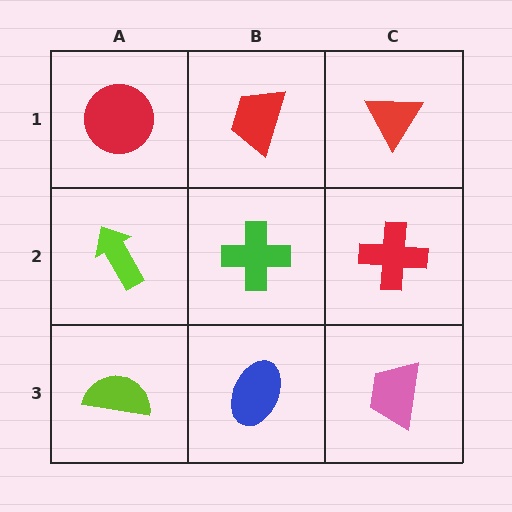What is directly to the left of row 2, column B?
A lime arrow.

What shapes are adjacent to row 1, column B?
A green cross (row 2, column B), a red circle (row 1, column A), a red triangle (row 1, column C).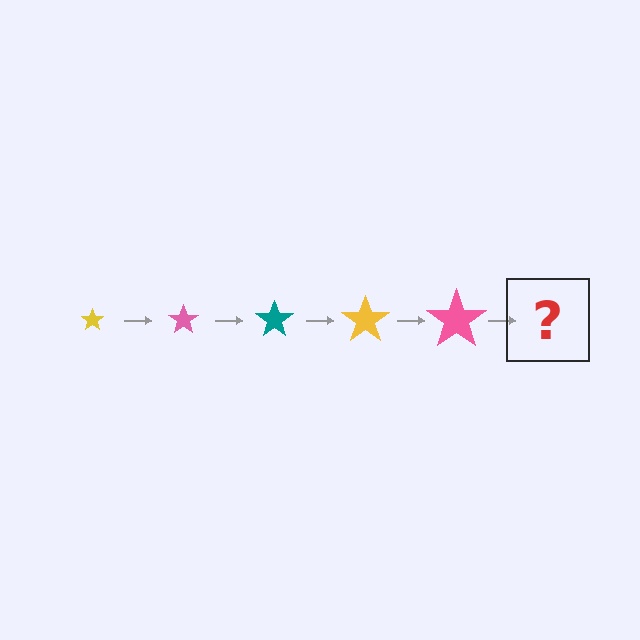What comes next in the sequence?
The next element should be a teal star, larger than the previous one.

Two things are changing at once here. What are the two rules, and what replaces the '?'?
The two rules are that the star grows larger each step and the color cycles through yellow, pink, and teal. The '?' should be a teal star, larger than the previous one.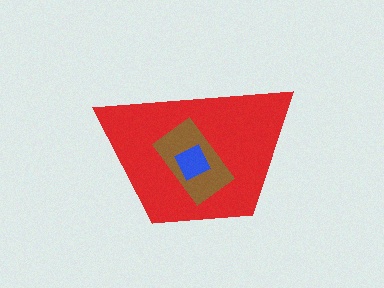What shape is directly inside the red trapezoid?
The brown rectangle.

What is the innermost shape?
The blue square.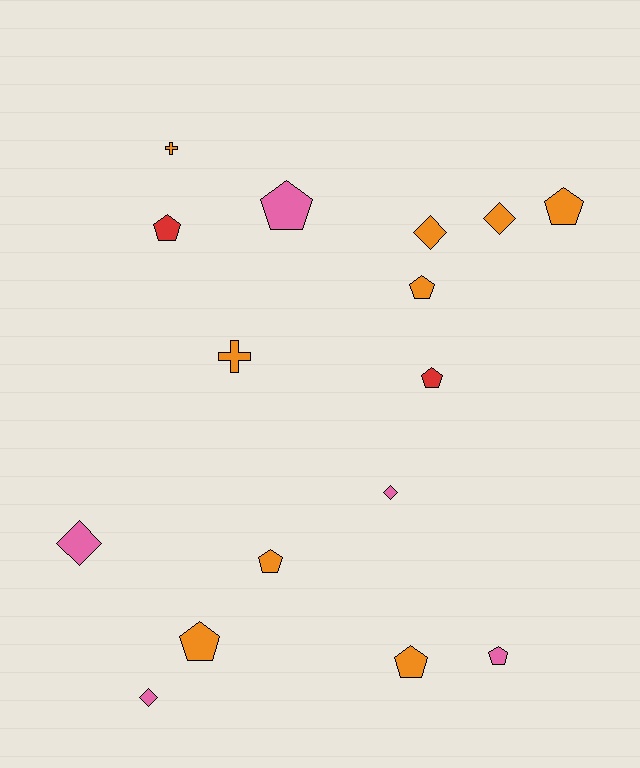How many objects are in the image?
There are 16 objects.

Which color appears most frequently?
Orange, with 9 objects.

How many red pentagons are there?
There are 2 red pentagons.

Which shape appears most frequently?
Pentagon, with 9 objects.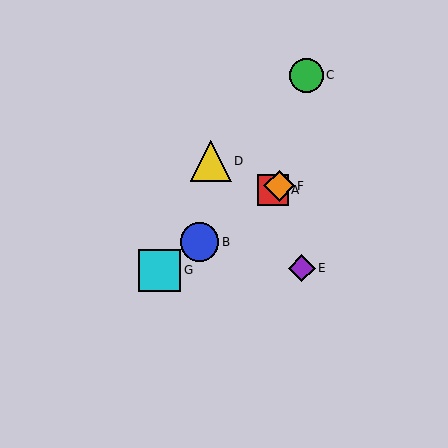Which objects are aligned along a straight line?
Objects A, B, F, G are aligned along a straight line.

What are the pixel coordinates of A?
Object A is at (273, 190).